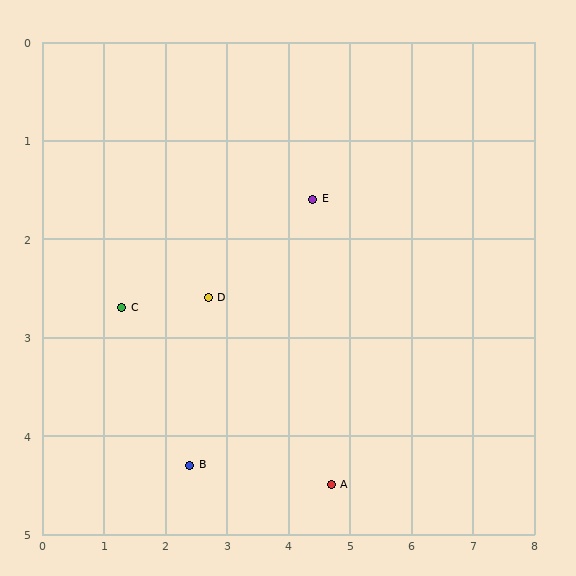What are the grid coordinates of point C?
Point C is at approximately (1.3, 2.7).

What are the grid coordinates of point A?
Point A is at approximately (4.7, 4.5).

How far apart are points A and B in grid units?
Points A and B are about 2.3 grid units apart.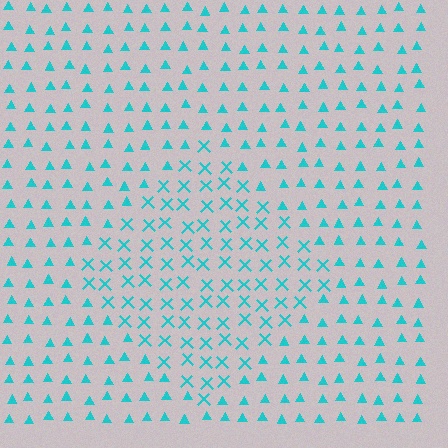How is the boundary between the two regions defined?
The boundary is defined by a change in element shape: X marks inside vs. triangles outside. All elements share the same color and spacing.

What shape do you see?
I see a diamond.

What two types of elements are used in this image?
The image uses X marks inside the diamond region and triangles outside it.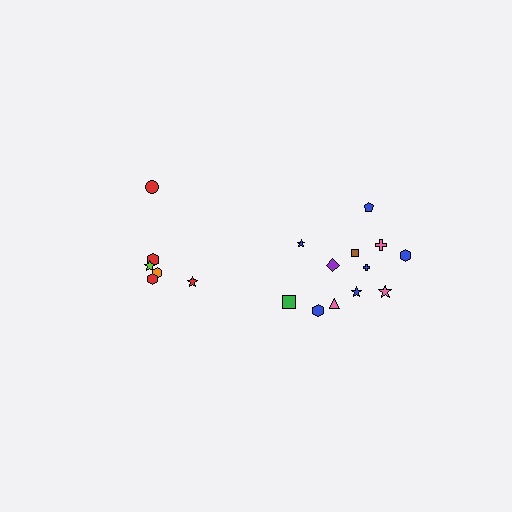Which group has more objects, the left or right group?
The right group.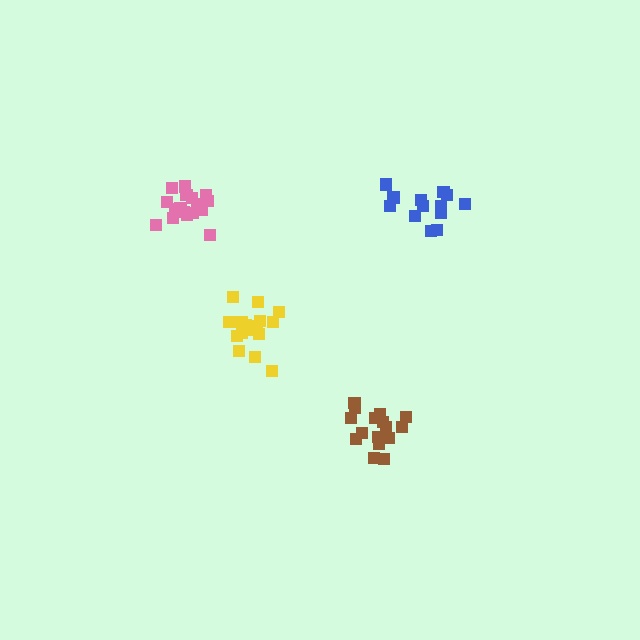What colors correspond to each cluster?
The clusters are colored: blue, brown, yellow, pink.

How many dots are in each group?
Group 1: 13 dots, Group 2: 16 dots, Group 3: 17 dots, Group 4: 17 dots (63 total).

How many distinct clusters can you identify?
There are 4 distinct clusters.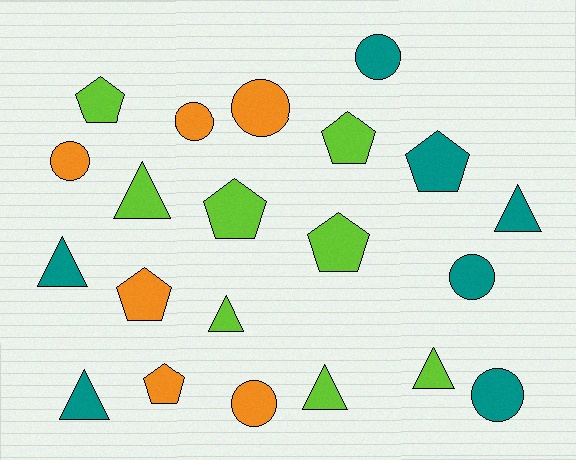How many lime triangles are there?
There are 4 lime triangles.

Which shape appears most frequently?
Circle, with 7 objects.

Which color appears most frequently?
Lime, with 8 objects.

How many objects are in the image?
There are 21 objects.